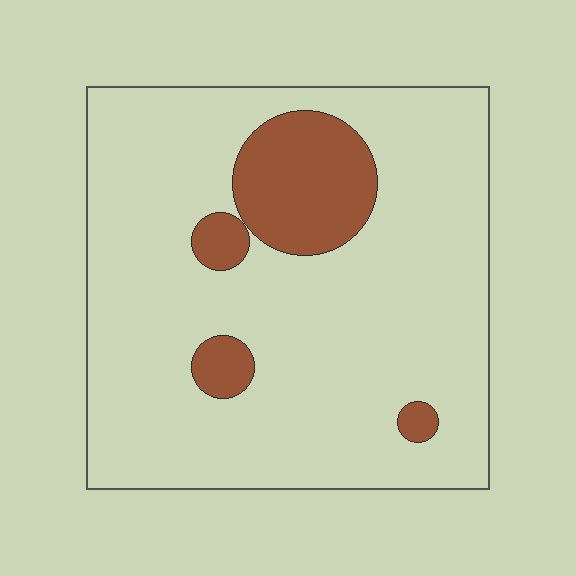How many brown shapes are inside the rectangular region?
4.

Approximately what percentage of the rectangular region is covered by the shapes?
Approximately 15%.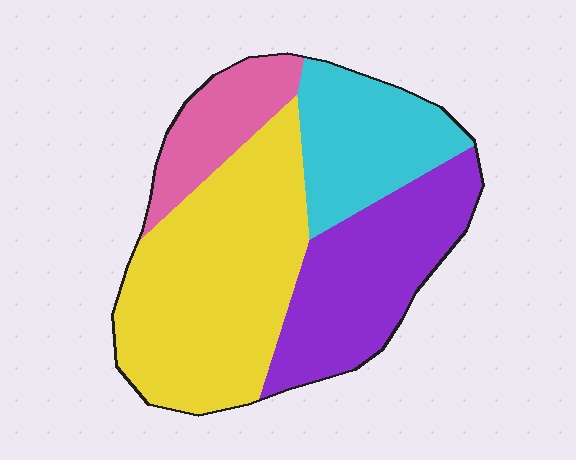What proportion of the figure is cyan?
Cyan takes up about one fifth (1/5) of the figure.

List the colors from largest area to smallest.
From largest to smallest: yellow, purple, cyan, pink.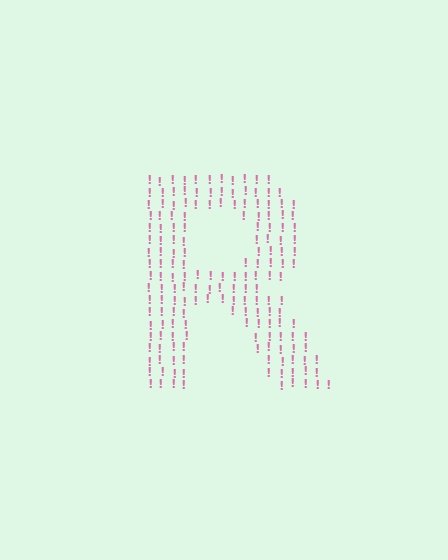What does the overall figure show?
The overall figure shows the letter R.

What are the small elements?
The small elements are exclamation marks.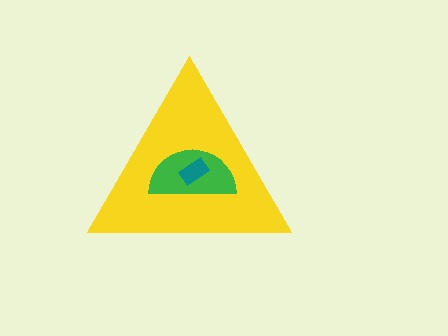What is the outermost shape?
The yellow triangle.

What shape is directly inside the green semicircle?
The teal rectangle.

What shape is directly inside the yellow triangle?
The green semicircle.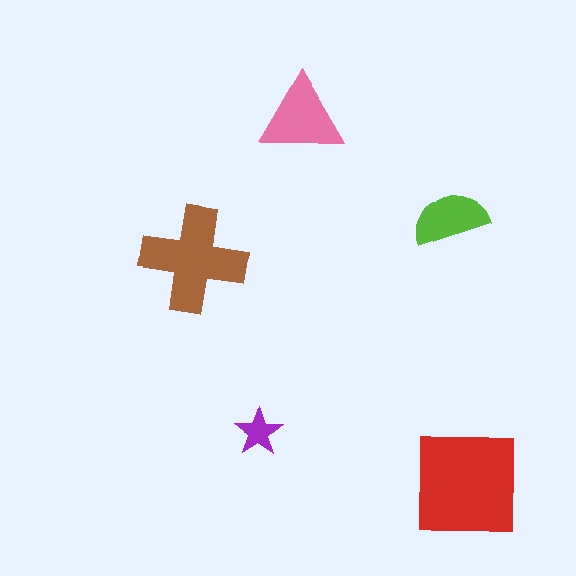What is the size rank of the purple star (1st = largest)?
5th.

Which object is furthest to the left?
The brown cross is leftmost.